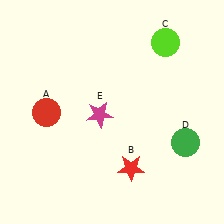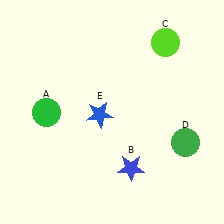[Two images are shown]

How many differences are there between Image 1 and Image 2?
There are 3 differences between the two images.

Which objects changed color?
A changed from red to green. B changed from red to blue. E changed from magenta to blue.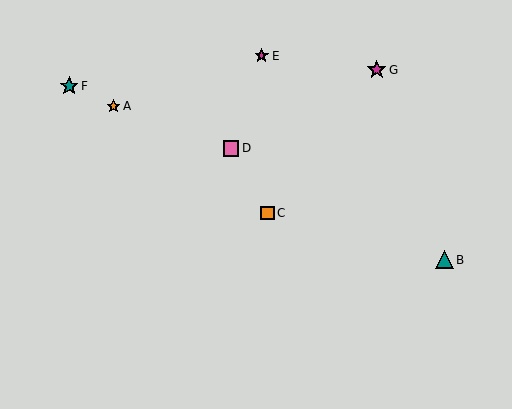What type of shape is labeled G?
Shape G is a magenta star.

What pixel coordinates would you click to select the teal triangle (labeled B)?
Click at (445, 260) to select the teal triangle B.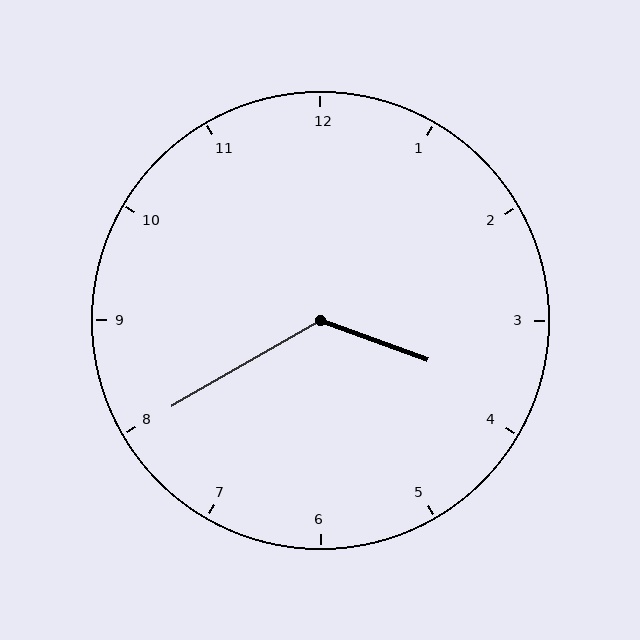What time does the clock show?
3:40.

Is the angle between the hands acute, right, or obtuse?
It is obtuse.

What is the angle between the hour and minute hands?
Approximately 130 degrees.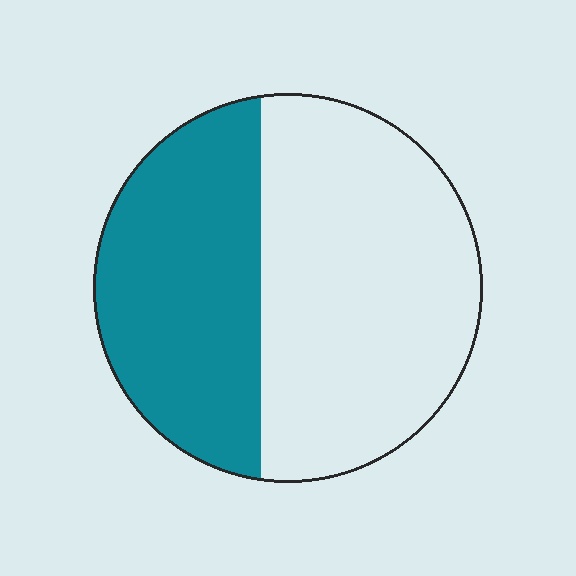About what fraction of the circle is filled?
About two fifths (2/5).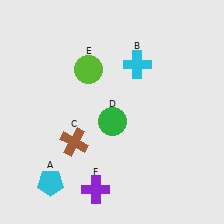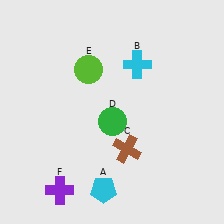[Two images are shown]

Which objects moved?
The objects that moved are: the cyan pentagon (A), the brown cross (C), the purple cross (F).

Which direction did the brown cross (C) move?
The brown cross (C) moved right.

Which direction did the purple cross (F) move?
The purple cross (F) moved left.